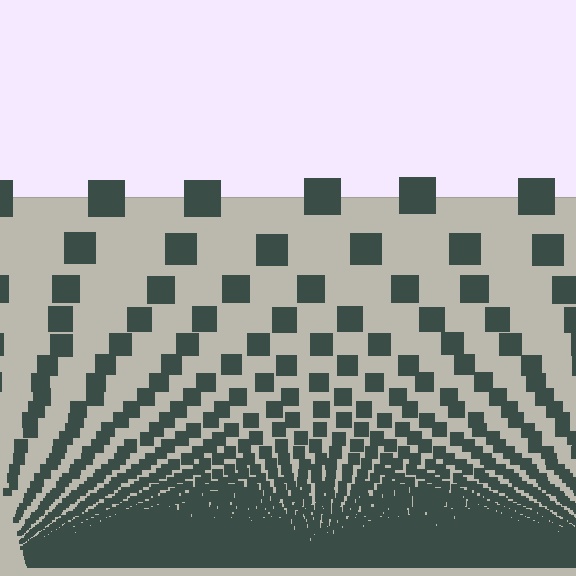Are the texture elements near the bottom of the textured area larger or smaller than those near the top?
Smaller. The gradient is inverted — elements near the bottom are smaller and denser.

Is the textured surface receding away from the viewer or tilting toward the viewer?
The surface appears to tilt toward the viewer. Texture elements get larger and sparser toward the top.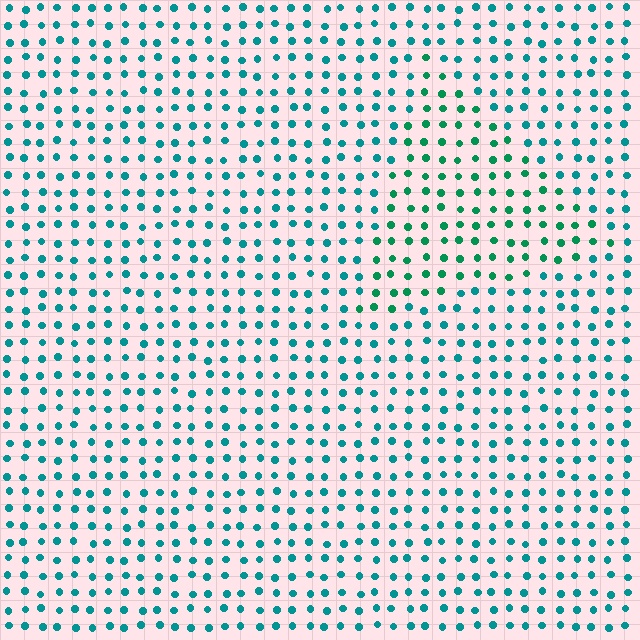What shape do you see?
I see a triangle.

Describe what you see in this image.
The image is filled with small teal elements in a uniform arrangement. A triangle-shaped region is visible where the elements are tinted to a slightly different hue, forming a subtle color boundary.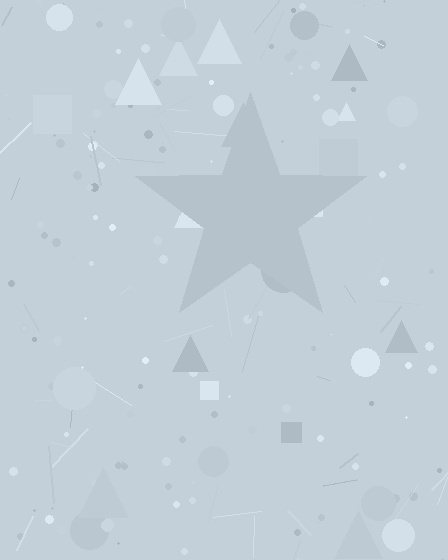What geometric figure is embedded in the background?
A star is embedded in the background.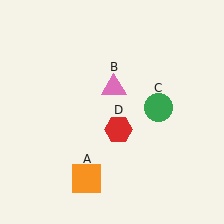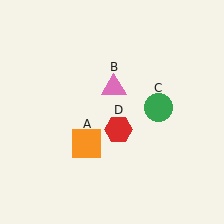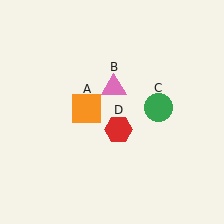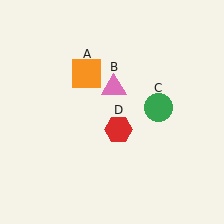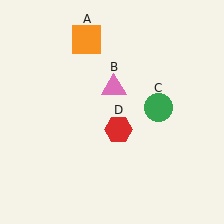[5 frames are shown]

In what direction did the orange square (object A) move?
The orange square (object A) moved up.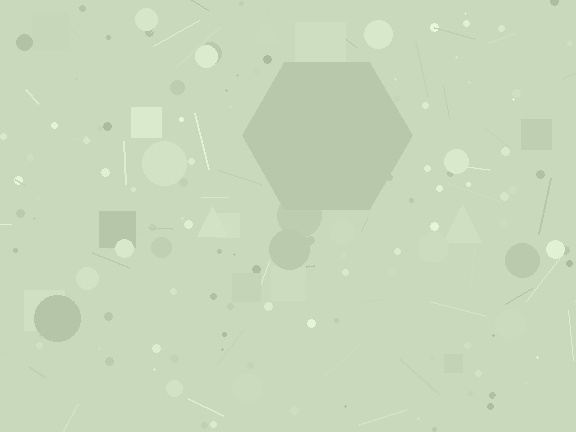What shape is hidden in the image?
A hexagon is hidden in the image.